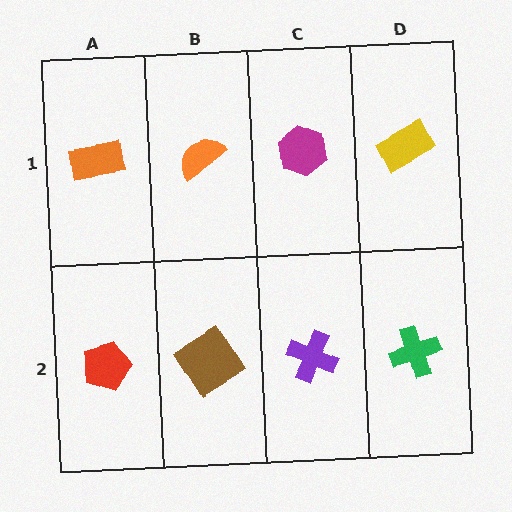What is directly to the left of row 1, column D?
A magenta hexagon.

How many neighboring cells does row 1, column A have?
2.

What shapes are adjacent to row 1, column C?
A purple cross (row 2, column C), an orange semicircle (row 1, column B), a yellow rectangle (row 1, column D).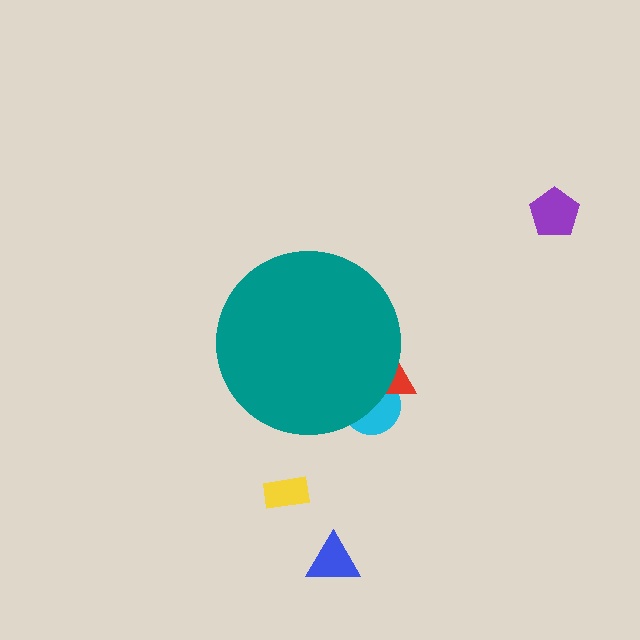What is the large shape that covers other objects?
A teal circle.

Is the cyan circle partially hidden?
Yes, the cyan circle is partially hidden behind the teal circle.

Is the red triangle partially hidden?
Yes, the red triangle is partially hidden behind the teal circle.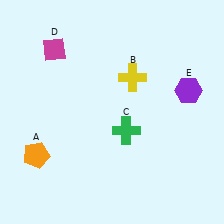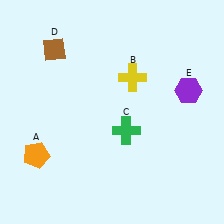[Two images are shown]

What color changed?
The diamond (D) changed from magenta in Image 1 to brown in Image 2.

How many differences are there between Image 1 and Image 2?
There is 1 difference between the two images.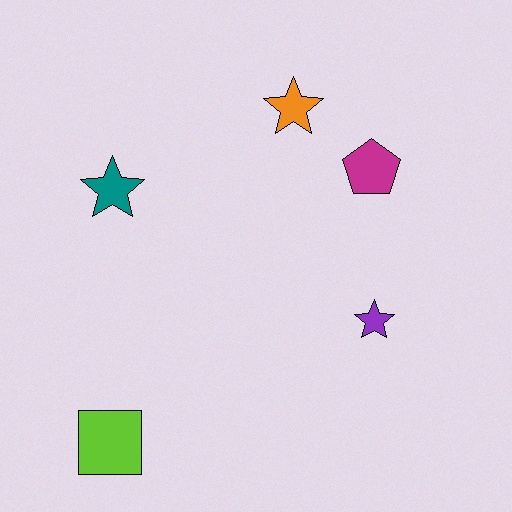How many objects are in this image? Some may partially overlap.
There are 5 objects.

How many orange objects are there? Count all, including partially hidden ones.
There is 1 orange object.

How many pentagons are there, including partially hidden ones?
There is 1 pentagon.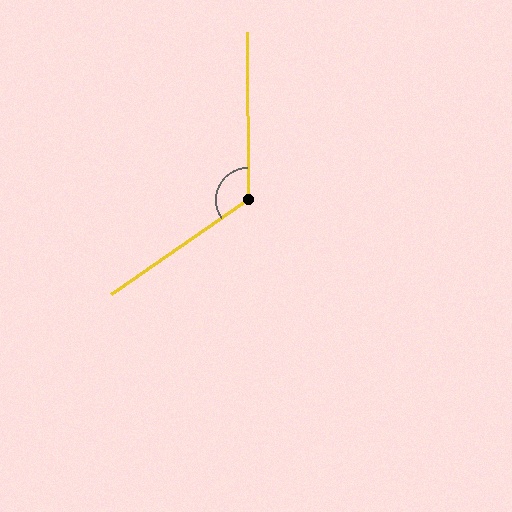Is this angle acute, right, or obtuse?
It is obtuse.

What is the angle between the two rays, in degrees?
Approximately 124 degrees.